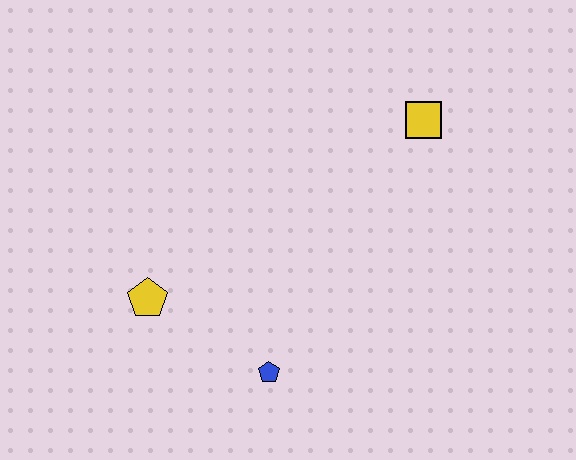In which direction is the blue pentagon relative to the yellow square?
The blue pentagon is below the yellow square.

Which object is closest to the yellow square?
The blue pentagon is closest to the yellow square.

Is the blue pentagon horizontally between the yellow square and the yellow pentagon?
Yes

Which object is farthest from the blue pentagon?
The yellow square is farthest from the blue pentagon.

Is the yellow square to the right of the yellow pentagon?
Yes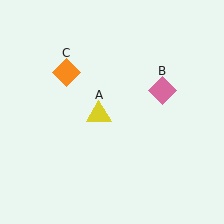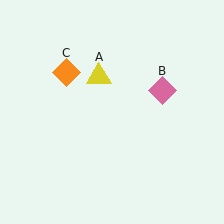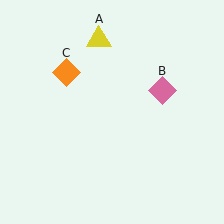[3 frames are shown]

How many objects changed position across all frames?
1 object changed position: yellow triangle (object A).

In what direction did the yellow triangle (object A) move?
The yellow triangle (object A) moved up.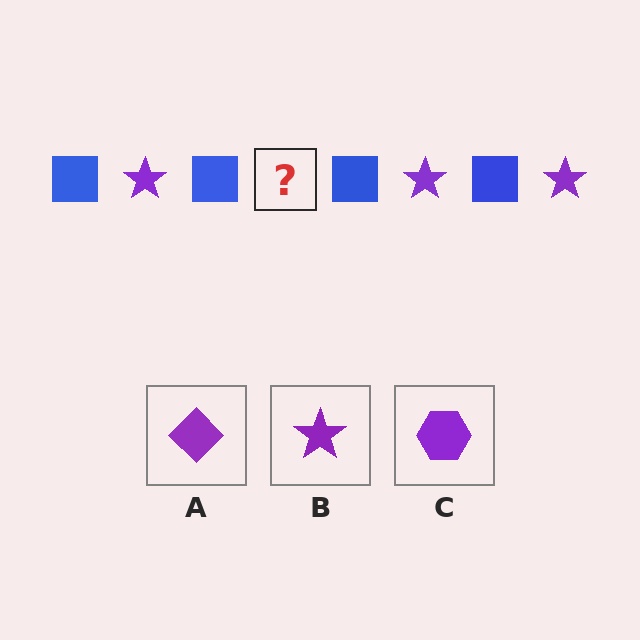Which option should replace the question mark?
Option B.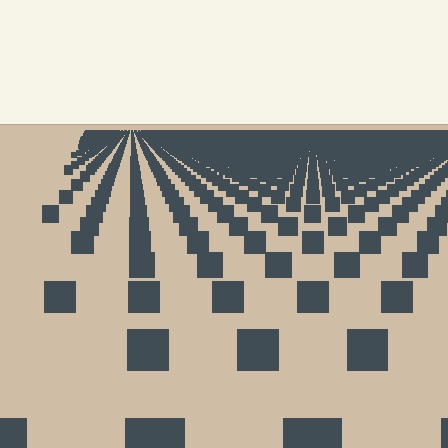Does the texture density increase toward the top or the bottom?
Density increases toward the top.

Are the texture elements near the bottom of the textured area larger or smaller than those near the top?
Larger. Near the bottom, elements are closer to the viewer and appear at a bigger on-screen size.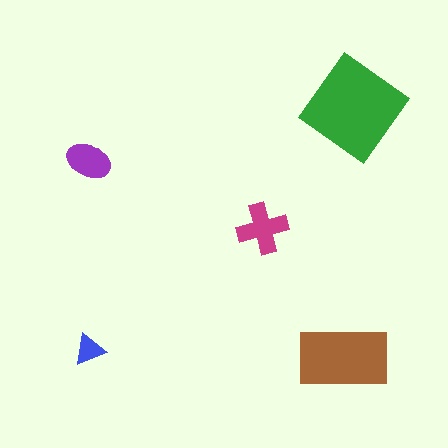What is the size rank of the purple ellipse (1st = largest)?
4th.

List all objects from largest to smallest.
The green diamond, the brown rectangle, the magenta cross, the purple ellipse, the blue triangle.